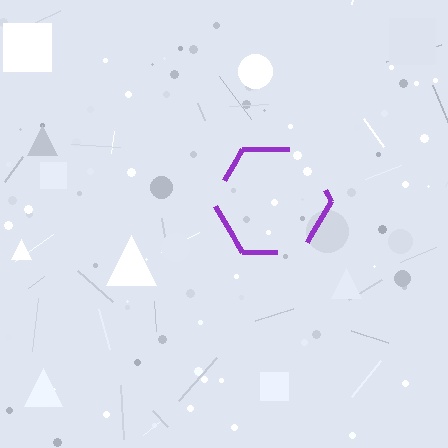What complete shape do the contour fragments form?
The contour fragments form a hexagon.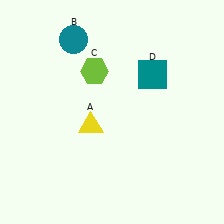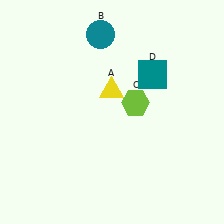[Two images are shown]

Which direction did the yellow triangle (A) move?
The yellow triangle (A) moved up.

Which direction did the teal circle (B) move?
The teal circle (B) moved right.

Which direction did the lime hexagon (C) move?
The lime hexagon (C) moved right.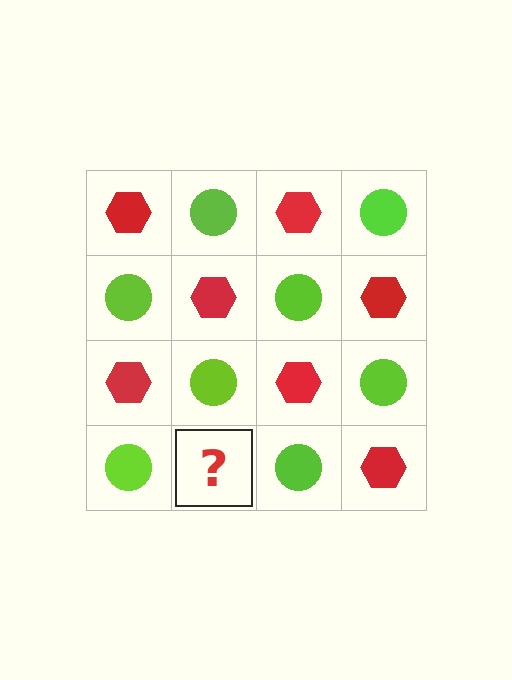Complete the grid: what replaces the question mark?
The question mark should be replaced with a red hexagon.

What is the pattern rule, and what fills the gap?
The rule is that it alternates red hexagon and lime circle in a checkerboard pattern. The gap should be filled with a red hexagon.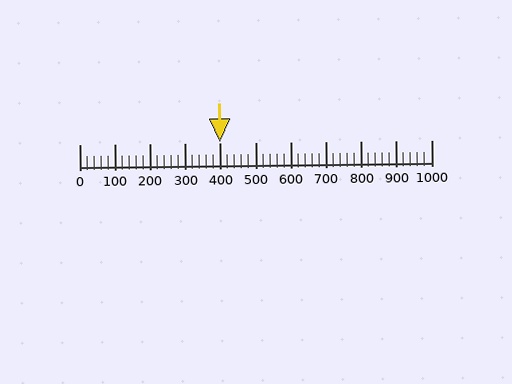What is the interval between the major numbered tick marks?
The major tick marks are spaced 100 units apart.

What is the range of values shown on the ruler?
The ruler shows values from 0 to 1000.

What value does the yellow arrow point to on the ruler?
The yellow arrow points to approximately 400.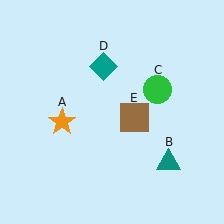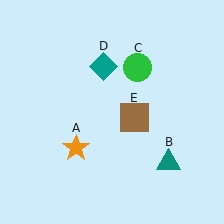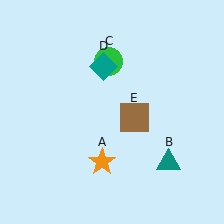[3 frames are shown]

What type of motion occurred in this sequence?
The orange star (object A), green circle (object C) rotated counterclockwise around the center of the scene.